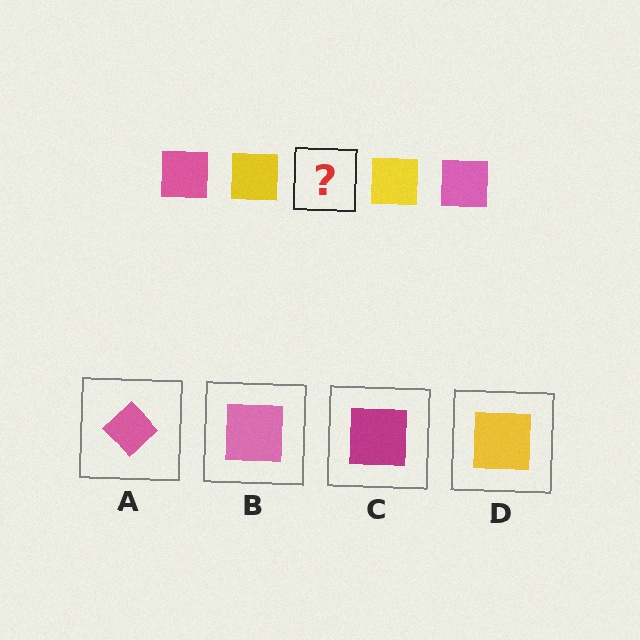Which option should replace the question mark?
Option B.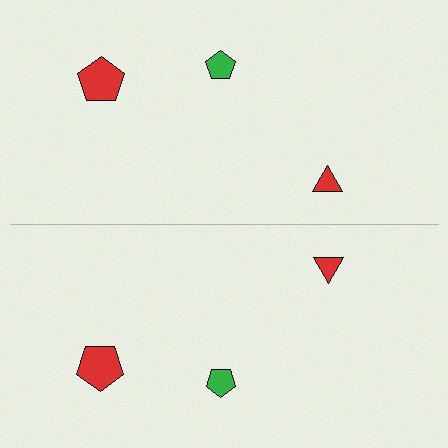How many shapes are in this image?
There are 6 shapes in this image.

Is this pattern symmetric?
Yes, this pattern has bilateral (reflection) symmetry.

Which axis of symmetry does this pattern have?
The pattern has a horizontal axis of symmetry running through the center of the image.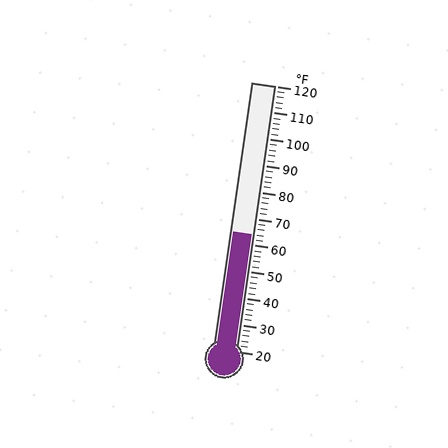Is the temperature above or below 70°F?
The temperature is below 70°F.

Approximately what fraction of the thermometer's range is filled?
The thermometer is filled to approximately 45% of its range.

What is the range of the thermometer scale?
The thermometer scale ranges from 20°F to 120°F.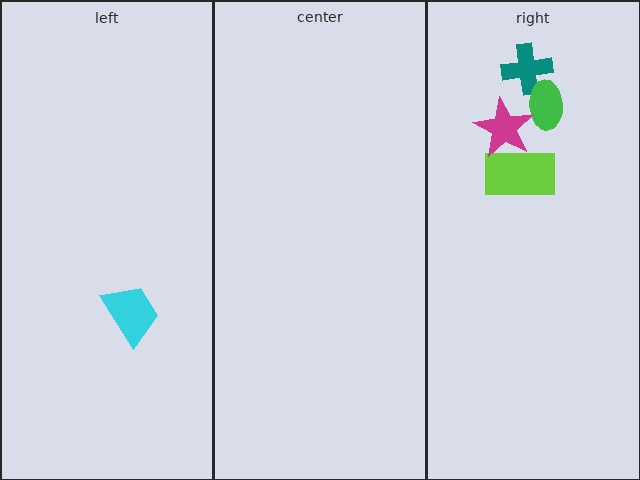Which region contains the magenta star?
The right region.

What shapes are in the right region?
The teal cross, the green ellipse, the lime rectangle, the magenta star.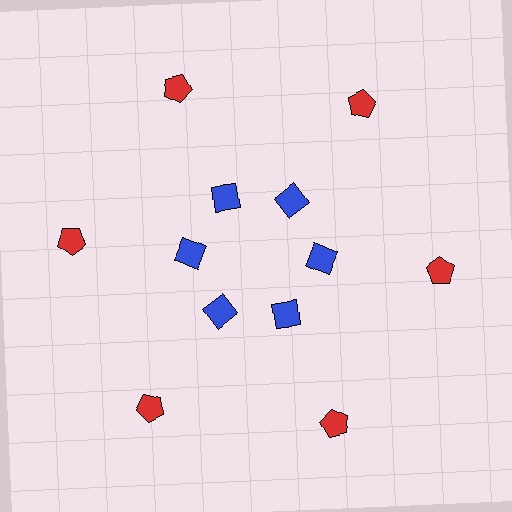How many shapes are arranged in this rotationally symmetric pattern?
There are 12 shapes, arranged in 6 groups of 2.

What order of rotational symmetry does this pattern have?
This pattern has 6-fold rotational symmetry.